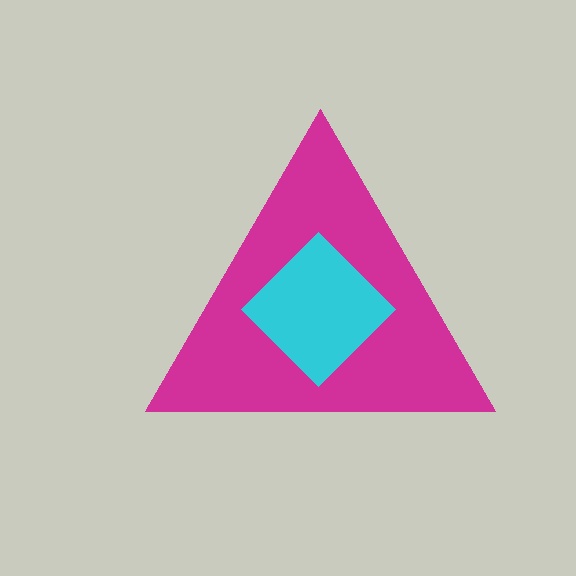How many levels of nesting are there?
2.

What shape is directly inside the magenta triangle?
The cyan diamond.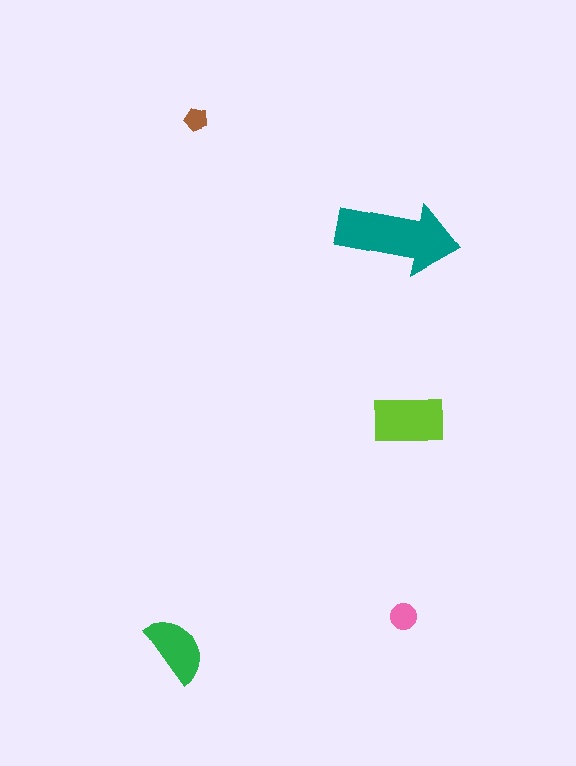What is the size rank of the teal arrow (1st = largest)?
1st.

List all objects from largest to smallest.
The teal arrow, the lime rectangle, the green semicircle, the pink circle, the brown pentagon.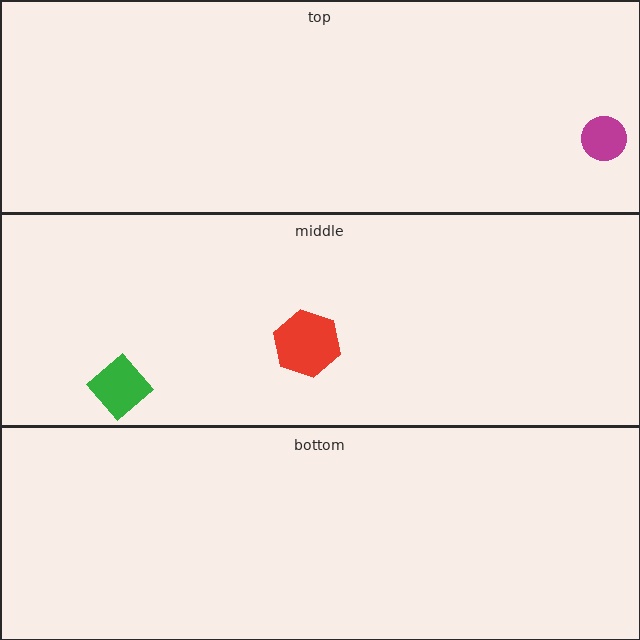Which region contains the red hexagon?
The middle region.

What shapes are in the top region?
The magenta circle.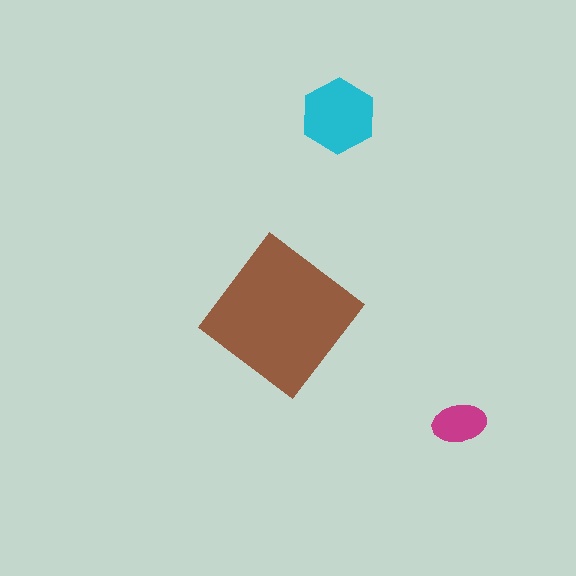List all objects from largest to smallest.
The brown diamond, the cyan hexagon, the magenta ellipse.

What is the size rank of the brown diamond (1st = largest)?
1st.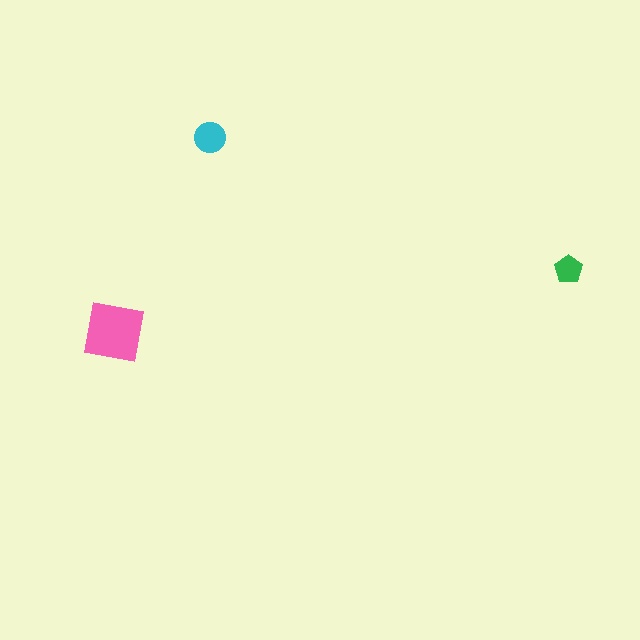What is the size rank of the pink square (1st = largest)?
1st.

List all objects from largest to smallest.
The pink square, the cyan circle, the green pentagon.